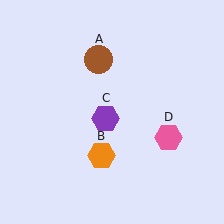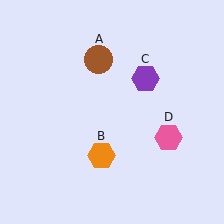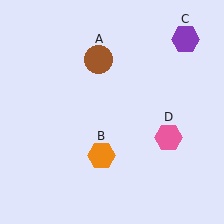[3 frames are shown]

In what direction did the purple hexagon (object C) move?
The purple hexagon (object C) moved up and to the right.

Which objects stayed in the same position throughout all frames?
Brown circle (object A) and orange hexagon (object B) and pink hexagon (object D) remained stationary.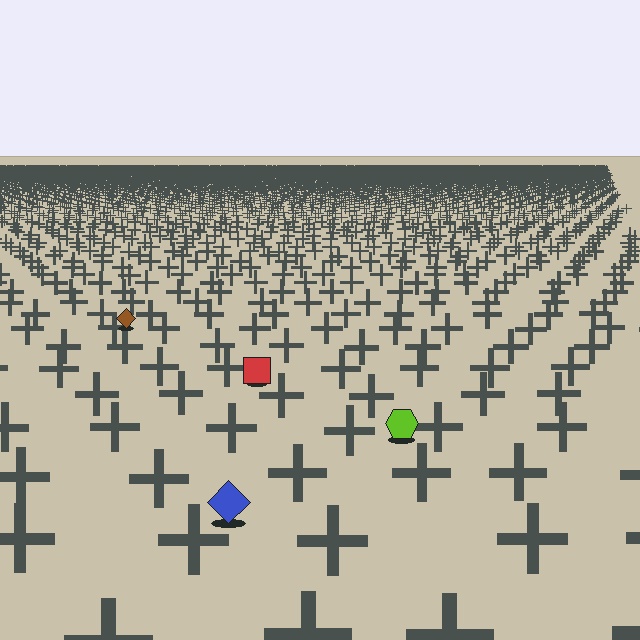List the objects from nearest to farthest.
From nearest to farthest: the blue diamond, the lime hexagon, the red square, the brown diamond.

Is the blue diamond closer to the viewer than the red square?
Yes. The blue diamond is closer — you can tell from the texture gradient: the ground texture is coarser near it.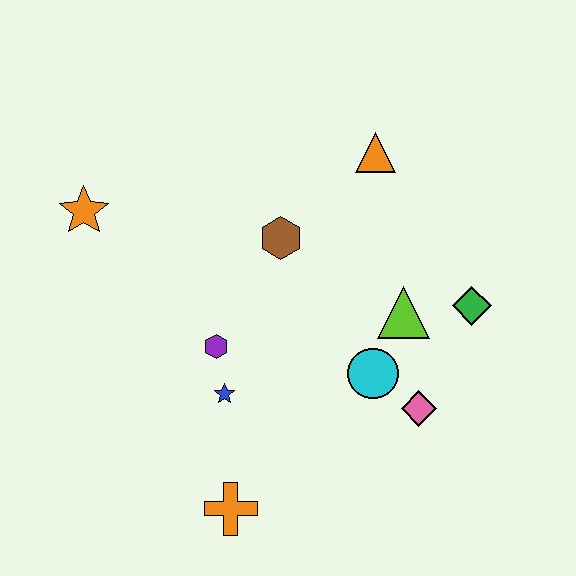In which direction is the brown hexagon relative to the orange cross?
The brown hexagon is above the orange cross.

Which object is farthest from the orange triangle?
The orange cross is farthest from the orange triangle.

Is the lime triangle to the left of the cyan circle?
No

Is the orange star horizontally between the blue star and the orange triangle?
No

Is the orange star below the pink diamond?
No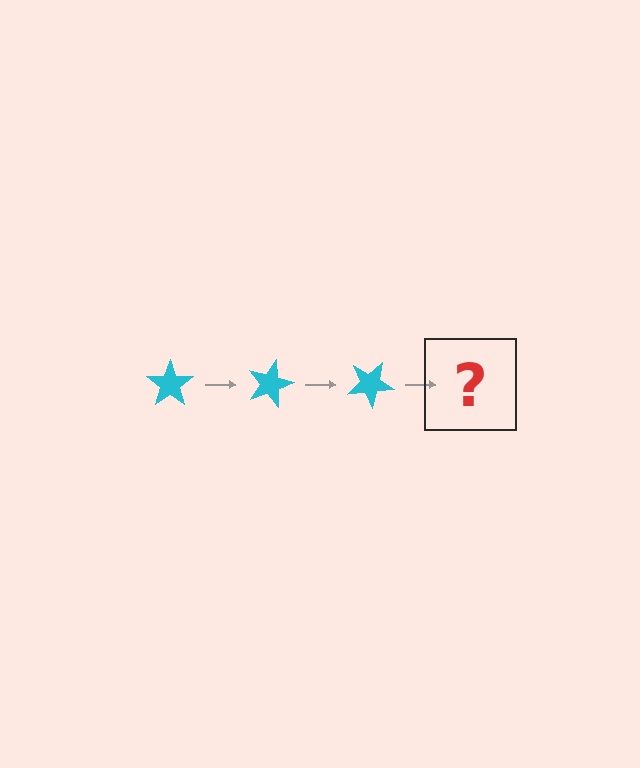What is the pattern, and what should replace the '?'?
The pattern is that the star rotates 15 degrees each step. The '?' should be a cyan star rotated 45 degrees.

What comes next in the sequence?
The next element should be a cyan star rotated 45 degrees.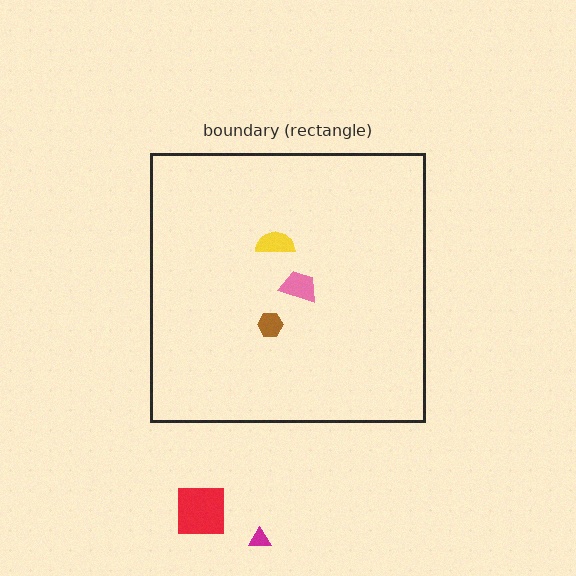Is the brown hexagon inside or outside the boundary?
Inside.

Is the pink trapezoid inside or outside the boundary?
Inside.